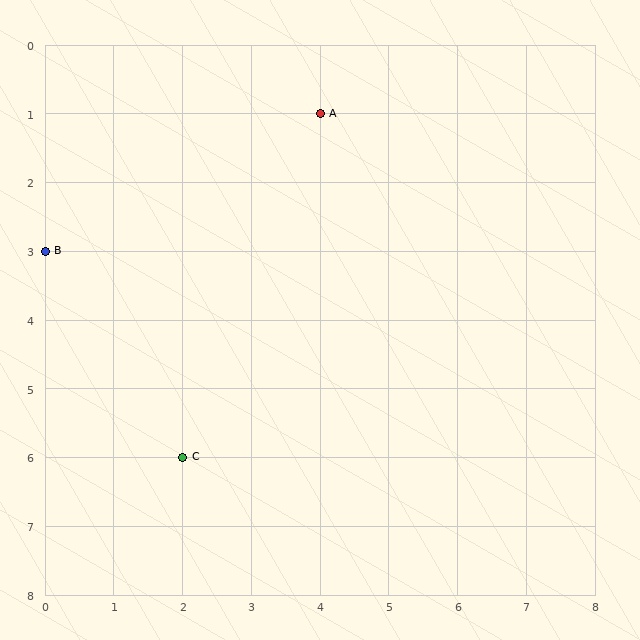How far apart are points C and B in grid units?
Points C and B are 2 columns and 3 rows apart (about 3.6 grid units diagonally).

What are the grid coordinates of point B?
Point B is at grid coordinates (0, 3).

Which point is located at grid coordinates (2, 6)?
Point C is at (2, 6).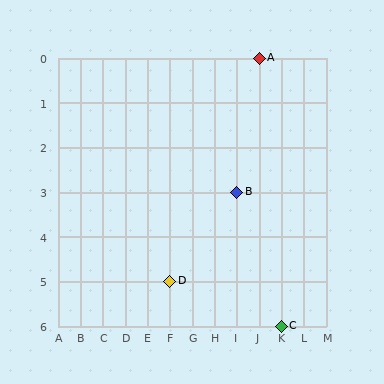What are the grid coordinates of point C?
Point C is at grid coordinates (K, 6).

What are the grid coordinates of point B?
Point B is at grid coordinates (I, 3).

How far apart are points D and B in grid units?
Points D and B are 3 columns and 2 rows apart (about 3.6 grid units diagonally).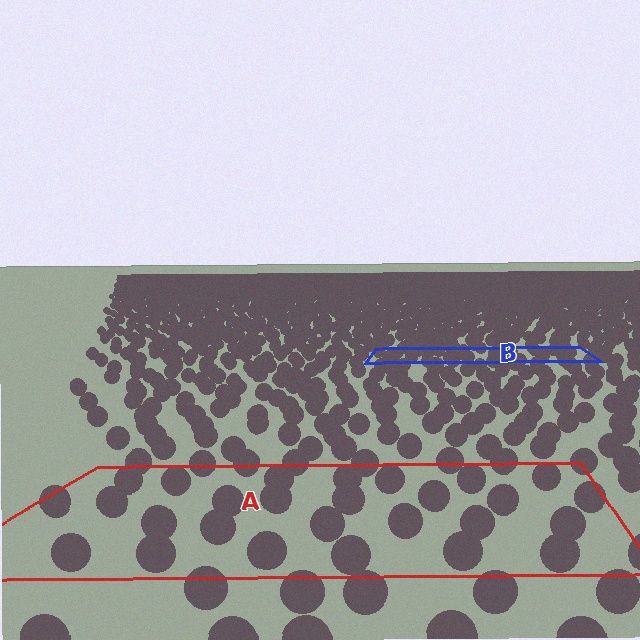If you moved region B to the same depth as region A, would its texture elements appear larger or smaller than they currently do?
They would appear larger. At a closer depth, the same texture elements are projected at a bigger on-screen size.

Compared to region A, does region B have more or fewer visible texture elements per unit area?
Region B has more texture elements per unit area — they are packed more densely because it is farther away.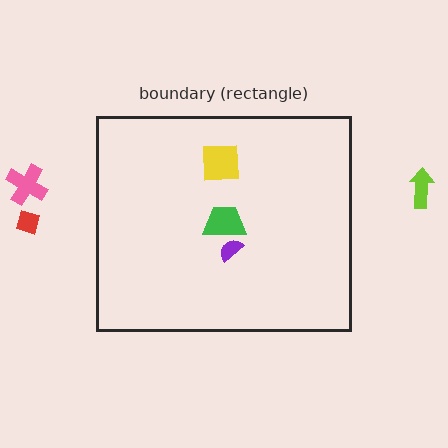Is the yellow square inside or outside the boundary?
Inside.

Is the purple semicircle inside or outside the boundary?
Inside.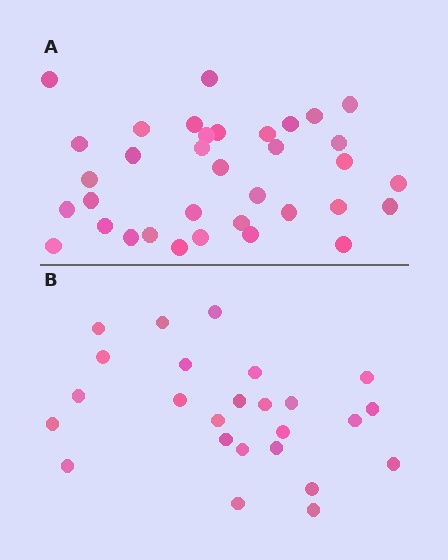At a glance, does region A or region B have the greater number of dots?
Region A (the top region) has more dots.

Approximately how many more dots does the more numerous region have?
Region A has roughly 10 or so more dots than region B.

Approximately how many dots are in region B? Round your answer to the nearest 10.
About 20 dots. (The exact count is 25, which rounds to 20.)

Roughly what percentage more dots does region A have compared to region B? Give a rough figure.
About 40% more.